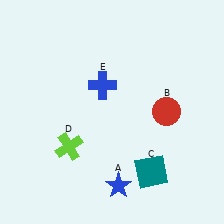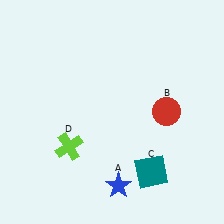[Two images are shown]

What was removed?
The blue cross (E) was removed in Image 2.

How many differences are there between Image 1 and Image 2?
There is 1 difference between the two images.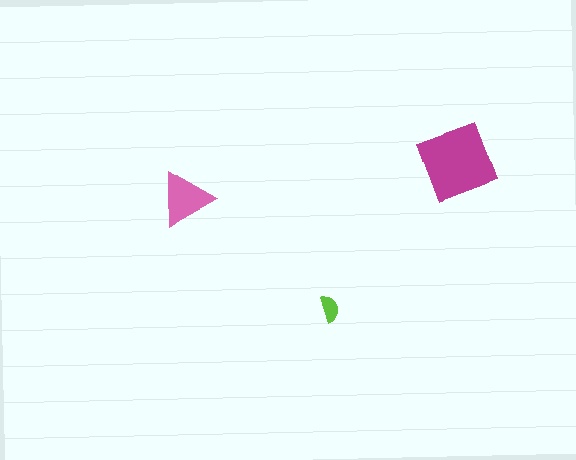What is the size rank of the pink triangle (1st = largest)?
2nd.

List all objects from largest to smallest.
The magenta diamond, the pink triangle, the lime semicircle.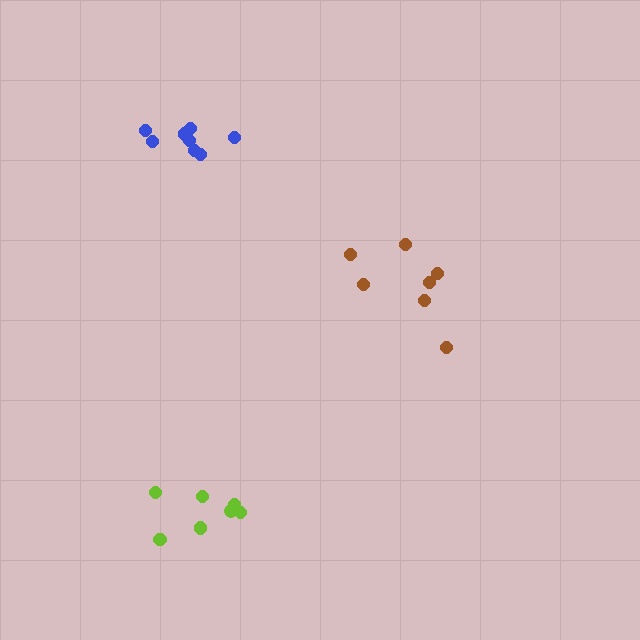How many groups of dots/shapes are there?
There are 3 groups.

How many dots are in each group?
Group 1: 7 dots, Group 2: 7 dots, Group 3: 8 dots (22 total).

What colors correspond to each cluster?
The clusters are colored: lime, brown, blue.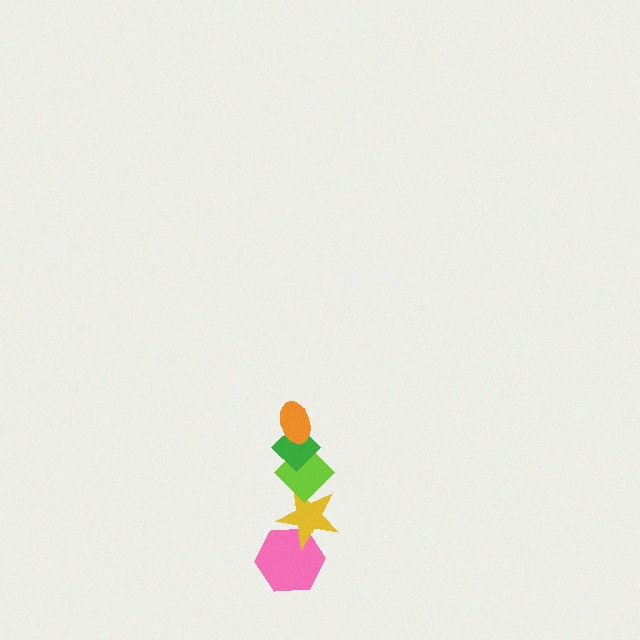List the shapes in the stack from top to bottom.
From top to bottom: the orange ellipse, the green diamond, the lime diamond, the yellow star, the pink hexagon.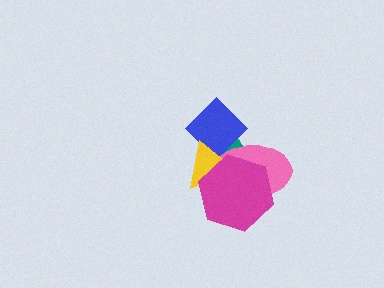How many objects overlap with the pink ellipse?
4 objects overlap with the pink ellipse.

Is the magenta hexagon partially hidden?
No, no other shape covers it.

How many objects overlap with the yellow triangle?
4 objects overlap with the yellow triangle.